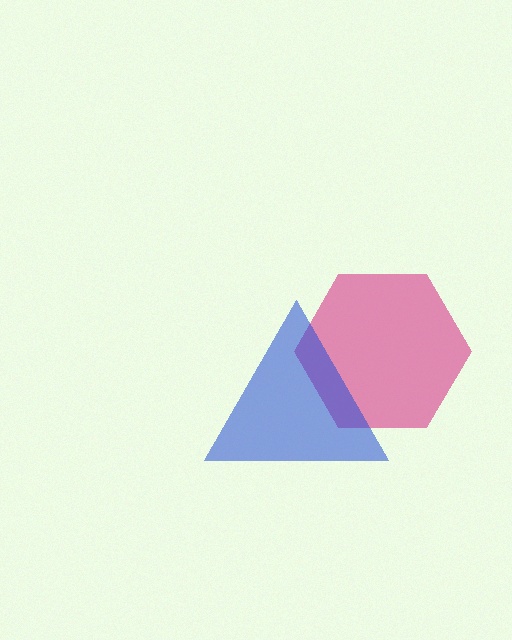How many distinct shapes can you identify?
There are 2 distinct shapes: a magenta hexagon, a blue triangle.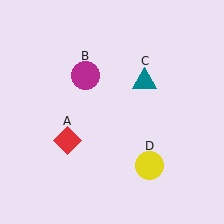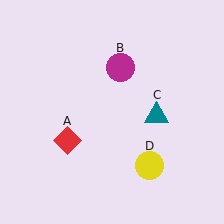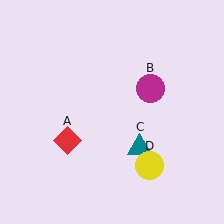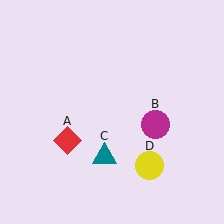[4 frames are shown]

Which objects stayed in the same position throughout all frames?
Red diamond (object A) and yellow circle (object D) remained stationary.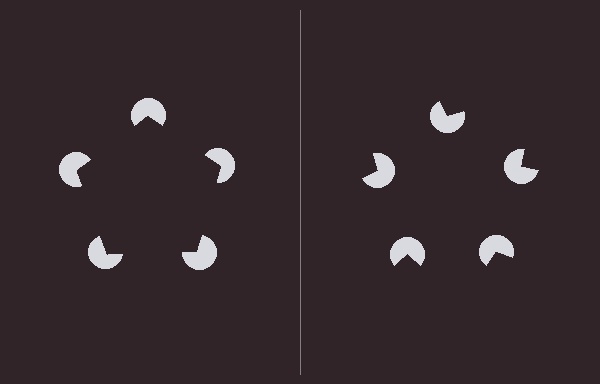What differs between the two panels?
The pac-man discs are positioned identically on both sides; only the wedge orientations differ. On the left they align to a pentagon; on the right they are misaligned.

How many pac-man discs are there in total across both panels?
10 — 5 on each side.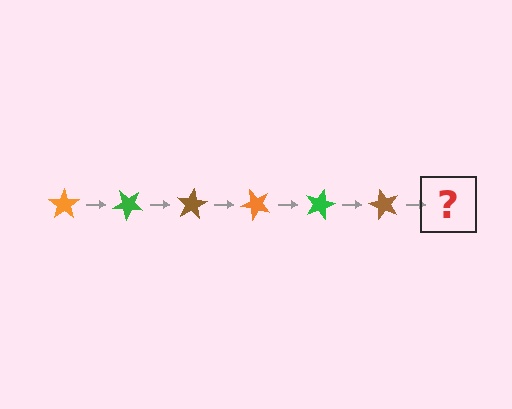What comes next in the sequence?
The next element should be an orange star, rotated 240 degrees from the start.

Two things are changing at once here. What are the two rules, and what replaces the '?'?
The two rules are that it rotates 40 degrees each step and the color cycles through orange, green, and brown. The '?' should be an orange star, rotated 240 degrees from the start.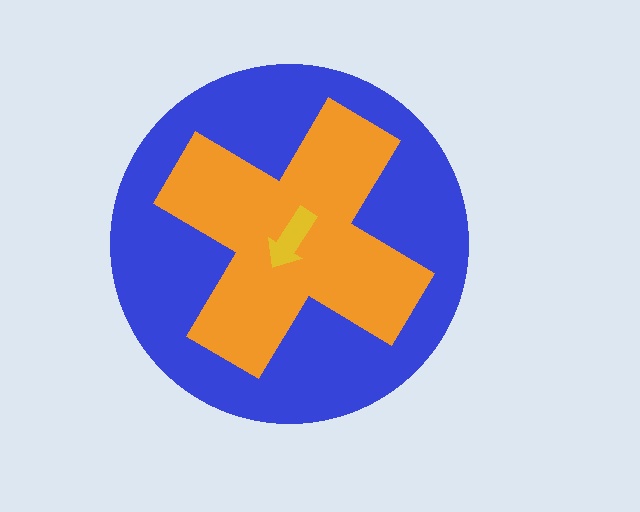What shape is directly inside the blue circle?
The orange cross.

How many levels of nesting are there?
3.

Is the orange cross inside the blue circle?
Yes.